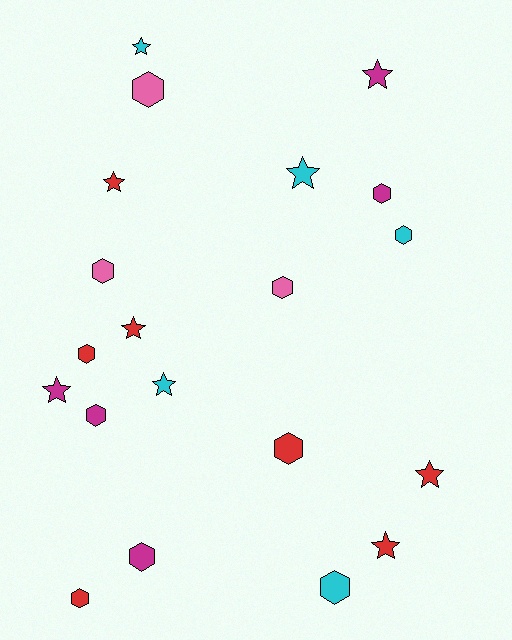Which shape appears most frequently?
Hexagon, with 11 objects.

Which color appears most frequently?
Red, with 7 objects.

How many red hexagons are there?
There are 3 red hexagons.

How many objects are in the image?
There are 20 objects.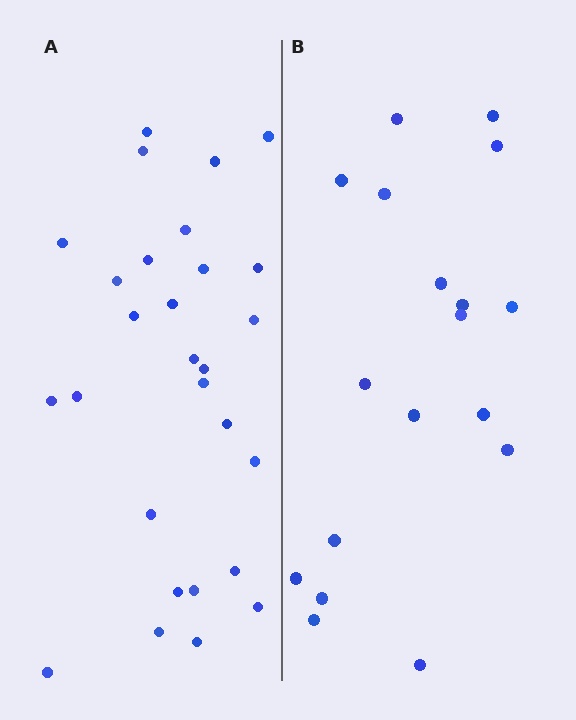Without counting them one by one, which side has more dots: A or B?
Region A (the left region) has more dots.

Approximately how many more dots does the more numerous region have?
Region A has roughly 10 or so more dots than region B.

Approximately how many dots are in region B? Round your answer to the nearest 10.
About 20 dots. (The exact count is 18, which rounds to 20.)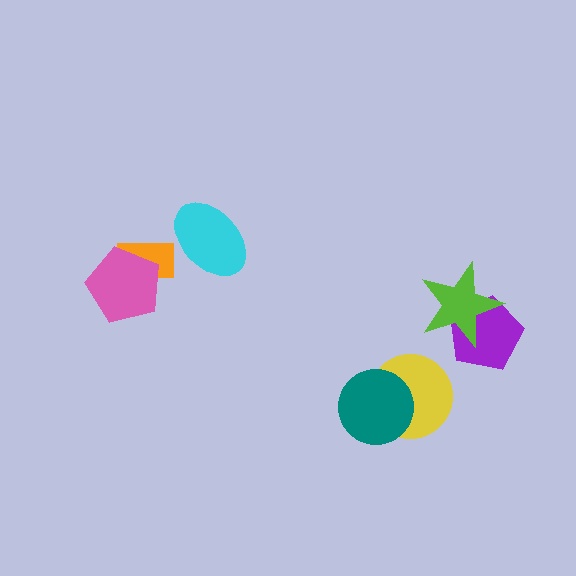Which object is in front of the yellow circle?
The teal circle is in front of the yellow circle.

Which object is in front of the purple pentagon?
The lime star is in front of the purple pentagon.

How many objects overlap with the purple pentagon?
1 object overlaps with the purple pentagon.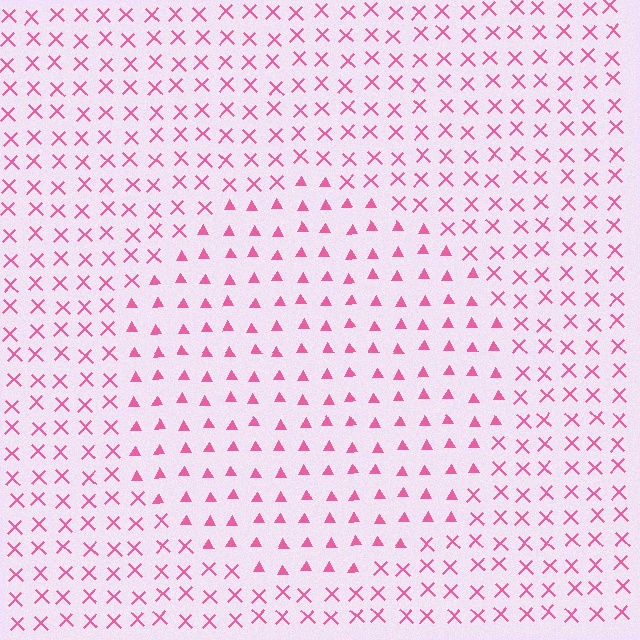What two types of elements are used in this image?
The image uses triangles inside the circle region and X marks outside it.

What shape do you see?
I see a circle.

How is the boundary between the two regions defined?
The boundary is defined by a change in element shape: triangles inside vs. X marks outside. All elements share the same color and spacing.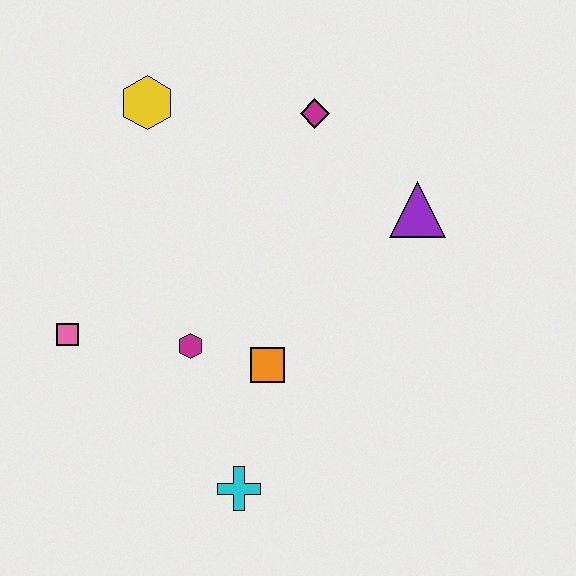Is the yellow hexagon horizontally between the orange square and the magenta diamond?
No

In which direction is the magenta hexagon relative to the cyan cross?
The magenta hexagon is above the cyan cross.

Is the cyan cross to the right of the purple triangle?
No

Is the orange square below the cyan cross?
No